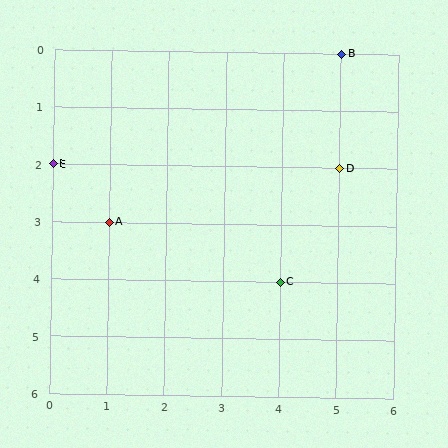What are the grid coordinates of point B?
Point B is at grid coordinates (5, 0).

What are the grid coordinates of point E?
Point E is at grid coordinates (0, 2).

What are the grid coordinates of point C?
Point C is at grid coordinates (4, 4).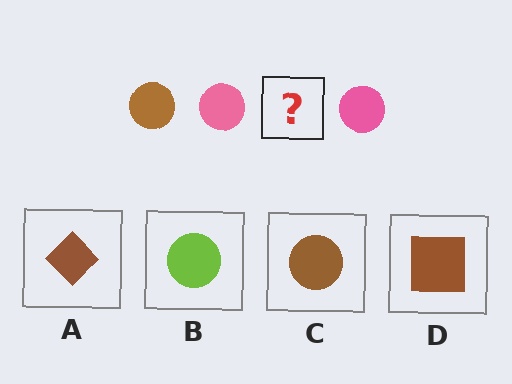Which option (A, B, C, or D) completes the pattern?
C.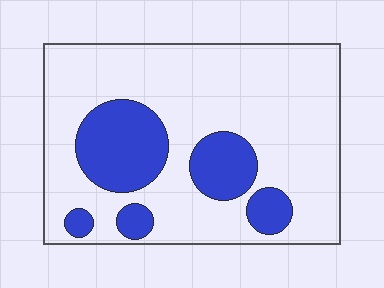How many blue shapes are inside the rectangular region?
5.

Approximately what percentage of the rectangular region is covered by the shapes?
Approximately 25%.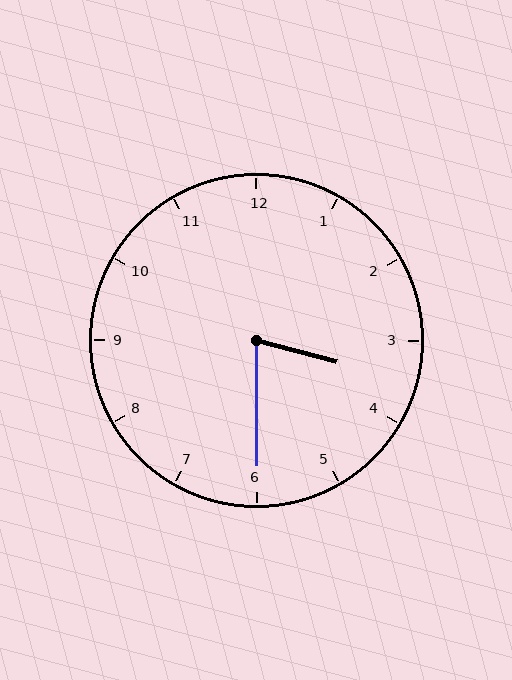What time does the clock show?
3:30.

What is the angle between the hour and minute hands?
Approximately 75 degrees.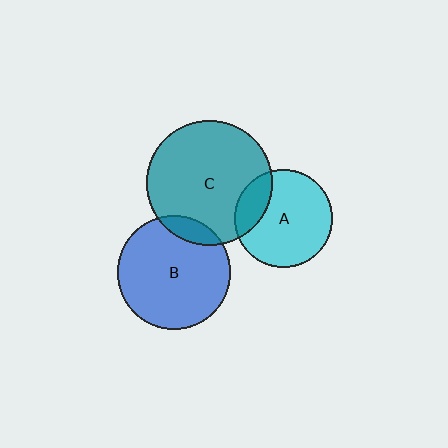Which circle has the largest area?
Circle C (teal).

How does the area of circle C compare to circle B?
Approximately 1.2 times.